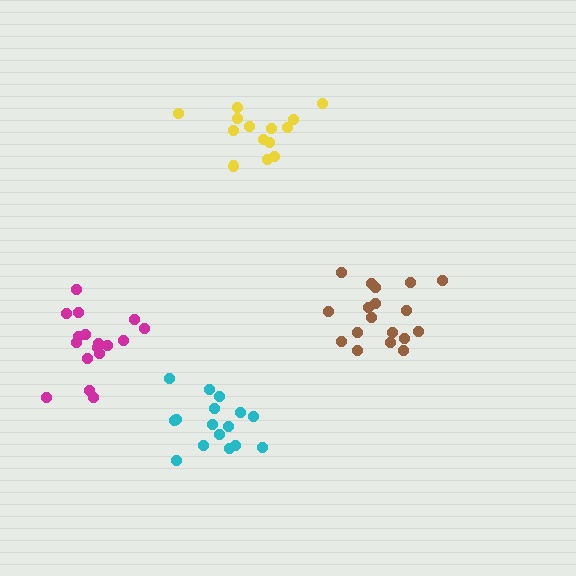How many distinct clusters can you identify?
There are 4 distinct clusters.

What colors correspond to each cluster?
The clusters are colored: brown, magenta, cyan, yellow.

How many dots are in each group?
Group 1: 18 dots, Group 2: 17 dots, Group 3: 16 dots, Group 4: 14 dots (65 total).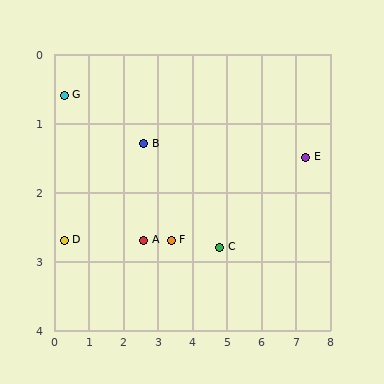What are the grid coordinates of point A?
Point A is at approximately (2.6, 2.7).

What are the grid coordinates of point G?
Point G is at approximately (0.3, 0.6).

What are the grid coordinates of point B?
Point B is at approximately (2.6, 1.3).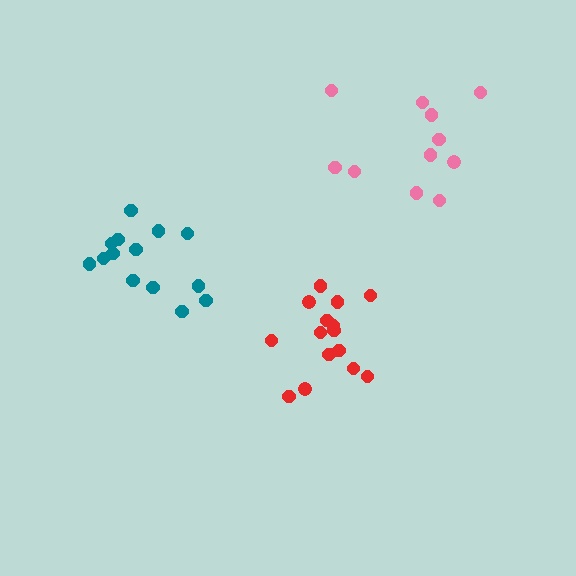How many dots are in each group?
Group 1: 11 dots, Group 2: 15 dots, Group 3: 14 dots (40 total).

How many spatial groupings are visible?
There are 3 spatial groupings.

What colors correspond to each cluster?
The clusters are colored: pink, red, teal.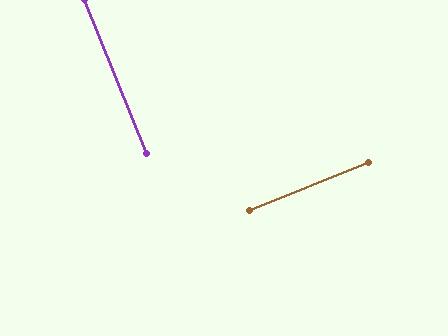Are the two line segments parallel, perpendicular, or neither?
Perpendicular — they meet at approximately 90°.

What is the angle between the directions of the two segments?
Approximately 90 degrees.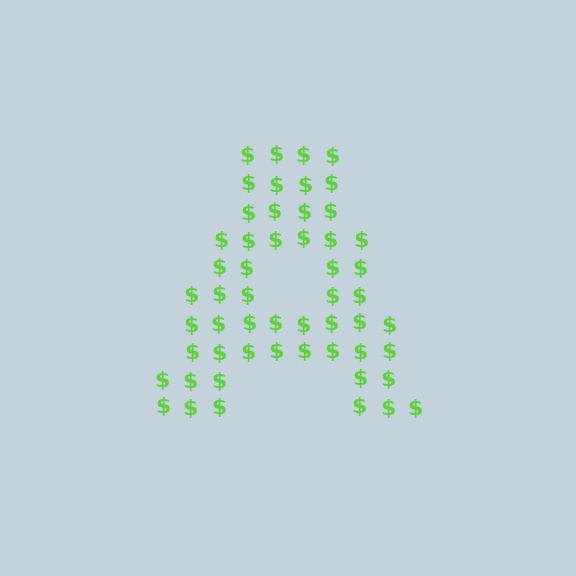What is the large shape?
The large shape is the letter A.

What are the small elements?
The small elements are dollar signs.